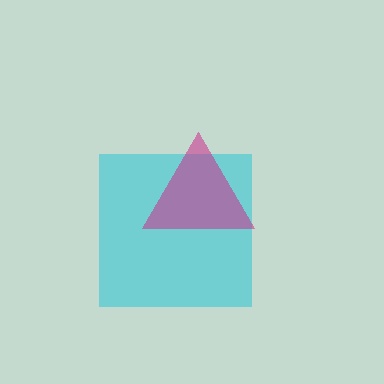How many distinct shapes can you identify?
There are 2 distinct shapes: a cyan square, a magenta triangle.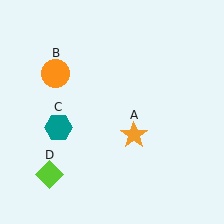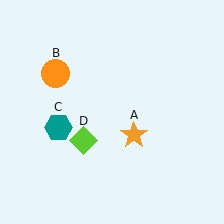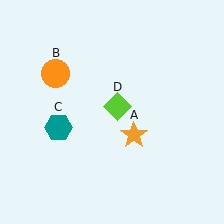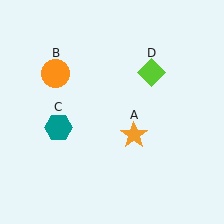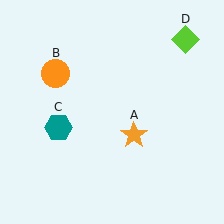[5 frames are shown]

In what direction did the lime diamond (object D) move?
The lime diamond (object D) moved up and to the right.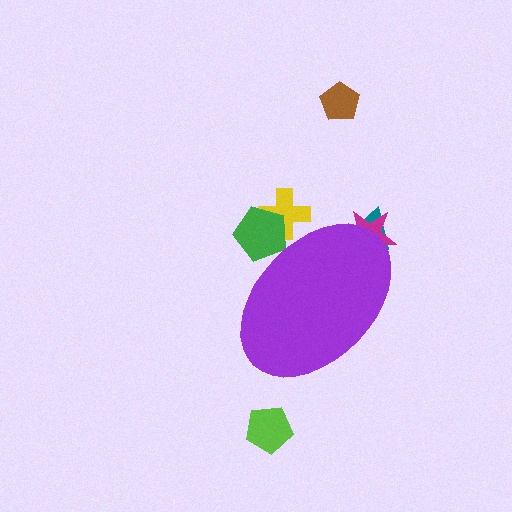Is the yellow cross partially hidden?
Yes, the yellow cross is partially hidden behind the purple ellipse.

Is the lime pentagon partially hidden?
No, the lime pentagon is fully visible.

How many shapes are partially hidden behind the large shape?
4 shapes are partially hidden.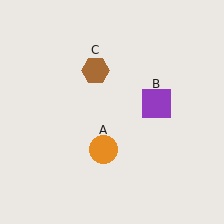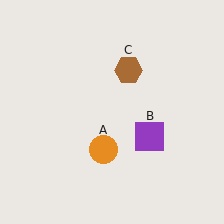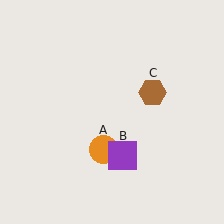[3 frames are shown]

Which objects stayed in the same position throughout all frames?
Orange circle (object A) remained stationary.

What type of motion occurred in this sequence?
The purple square (object B), brown hexagon (object C) rotated clockwise around the center of the scene.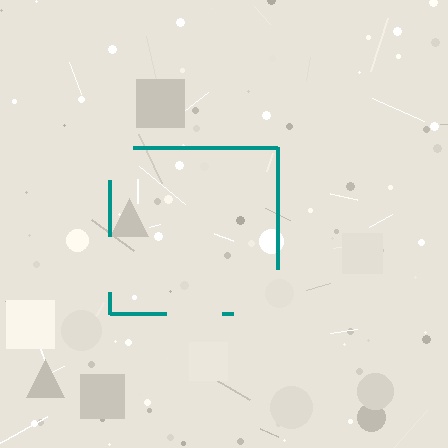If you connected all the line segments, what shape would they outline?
They would outline a square.